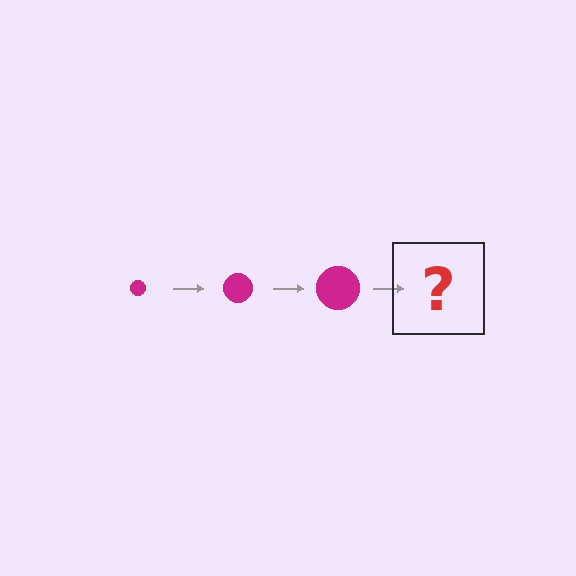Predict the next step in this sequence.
The next step is a magenta circle, larger than the previous one.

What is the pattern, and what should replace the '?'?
The pattern is that the circle gets progressively larger each step. The '?' should be a magenta circle, larger than the previous one.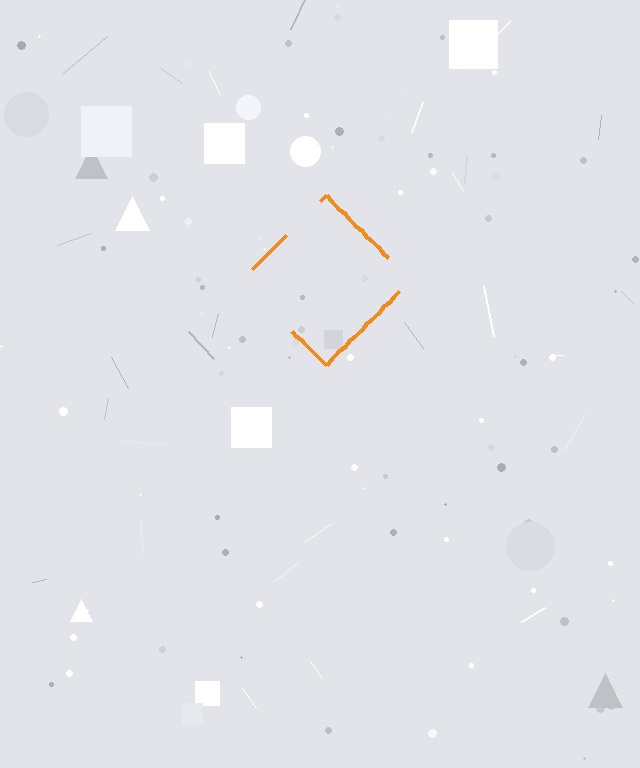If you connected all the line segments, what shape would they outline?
They would outline a diamond.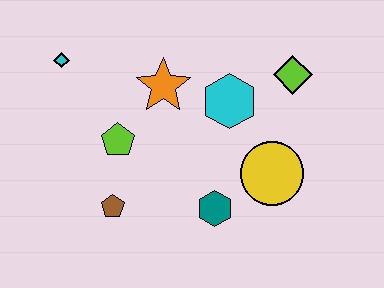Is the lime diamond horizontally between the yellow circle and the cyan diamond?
No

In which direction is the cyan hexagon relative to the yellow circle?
The cyan hexagon is above the yellow circle.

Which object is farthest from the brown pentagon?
The lime diamond is farthest from the brown pentagon.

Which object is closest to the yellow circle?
The teal hexagon is closest to the yellow circle.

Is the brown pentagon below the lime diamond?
Yes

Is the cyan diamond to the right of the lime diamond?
No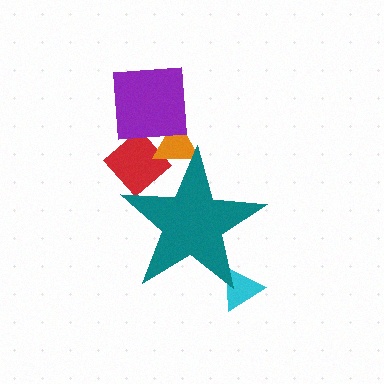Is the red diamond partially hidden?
Yes, the red diamond is partially hidden behind the teal star.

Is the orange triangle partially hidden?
Yes, the orange triangle is partially hidden behind the teal star.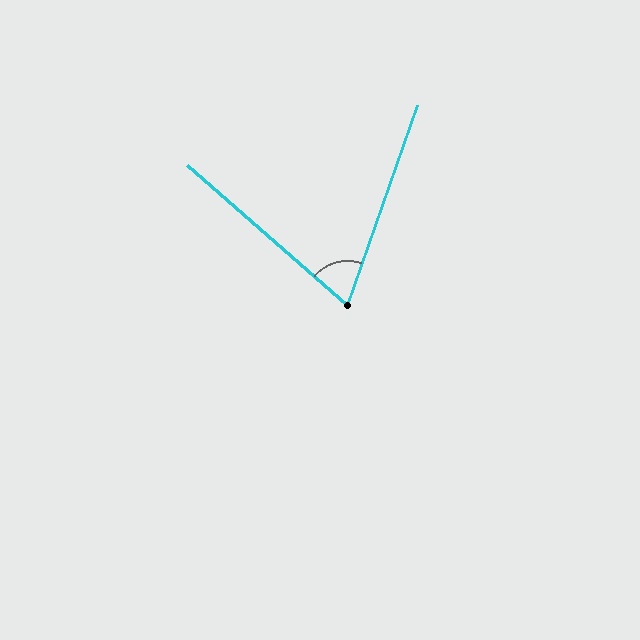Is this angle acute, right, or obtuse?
It is acute.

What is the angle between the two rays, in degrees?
Approximately 68 degrees.